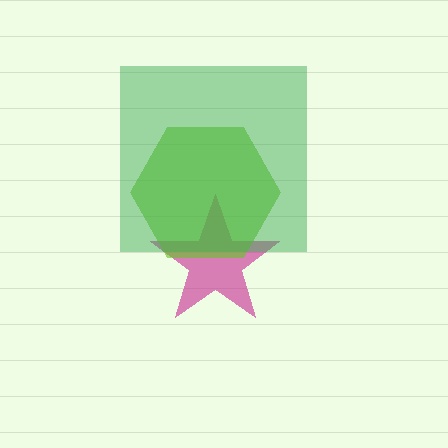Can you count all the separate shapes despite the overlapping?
Yes, there are 3 separate shapes.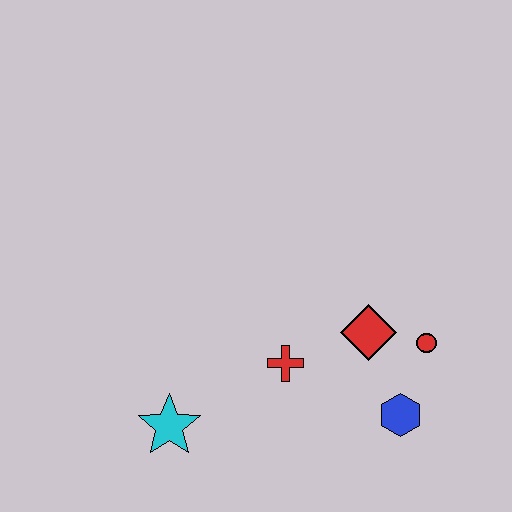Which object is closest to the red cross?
The red diamond is closest to the red cross.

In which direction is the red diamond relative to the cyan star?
The red diamond is to the right of the cyan star.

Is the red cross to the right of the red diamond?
No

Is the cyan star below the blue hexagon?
Yes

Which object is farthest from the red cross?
The red circle is farthest from the red cross.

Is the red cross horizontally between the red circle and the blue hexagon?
No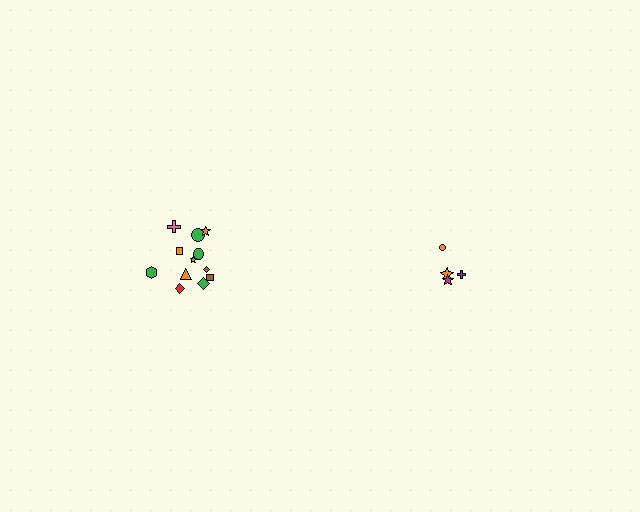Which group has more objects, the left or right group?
The left group.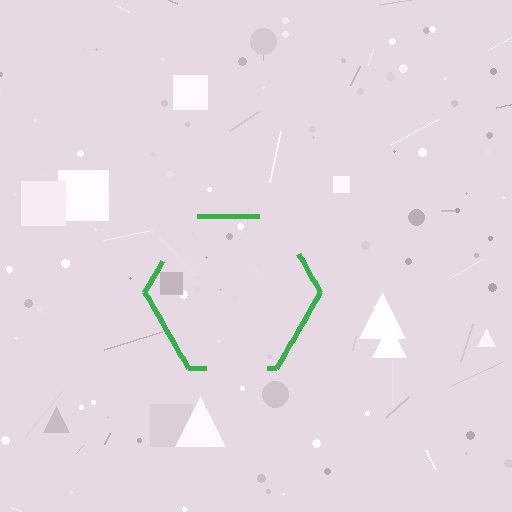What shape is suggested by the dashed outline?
The dashed outline suggests a hexagon.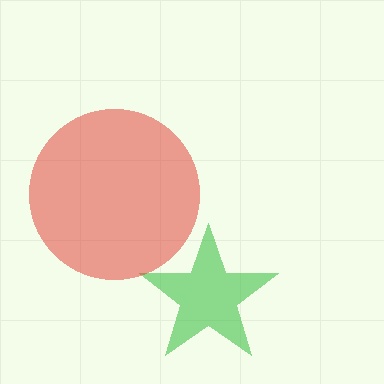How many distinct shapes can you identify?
There are 2 distinct shapes: a green star, a red circle.